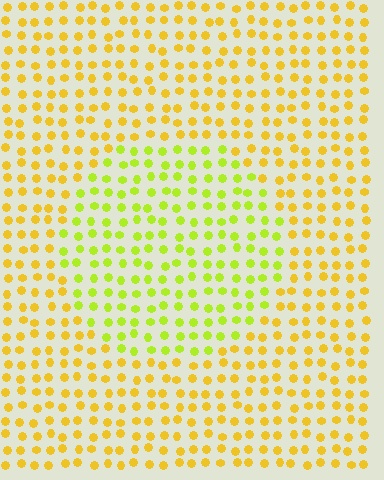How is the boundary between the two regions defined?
The boundary is defined purely by a slight shift in hue (about 33 degrees). Spacing, size, and orientation are identical on both sides.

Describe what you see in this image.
The image is filled with small yellow elements in a uniform arrangement. A circle-shaped region is visible where the elements are tinted to a slightly different hue, forming a subtle color boundary.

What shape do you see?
I see a circle.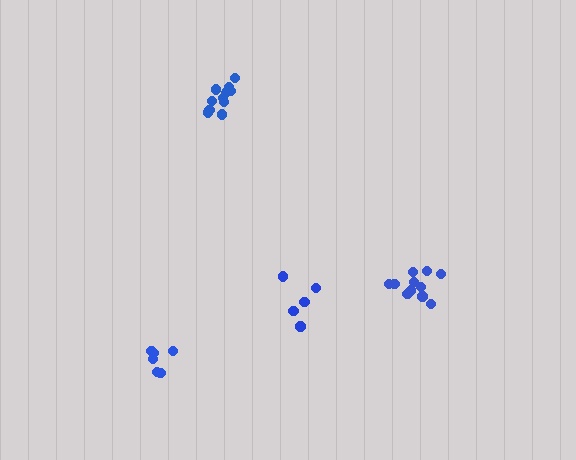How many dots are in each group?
Group 1: 12 dots, Group 2: 6 dots, Group 3: 11 dots, Group 4: 6 dots (35 total).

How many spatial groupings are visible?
There are 4 spatial groupings.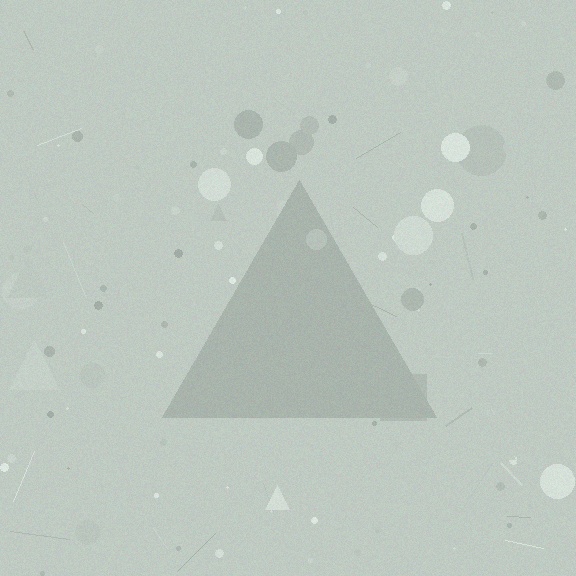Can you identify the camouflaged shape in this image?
The camouflaged shape is a triangle.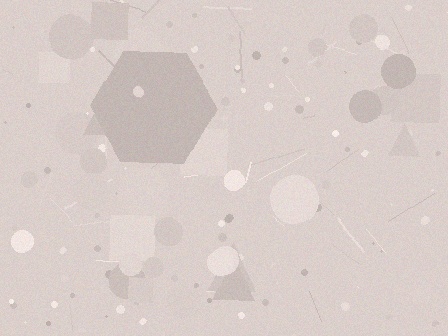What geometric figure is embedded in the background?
A hexagon is embedded in the background.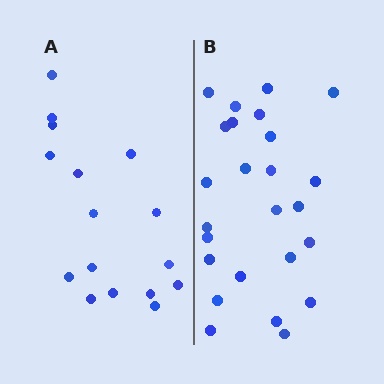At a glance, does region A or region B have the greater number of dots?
Region B (the right region) has more dots.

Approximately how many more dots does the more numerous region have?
Region B has roughly 8 or so more dots than region A.